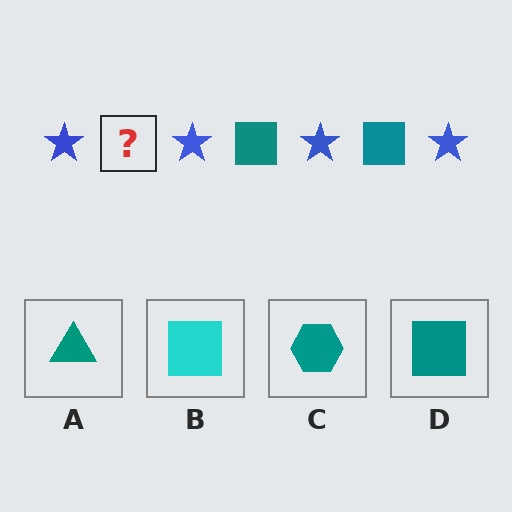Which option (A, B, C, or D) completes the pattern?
D.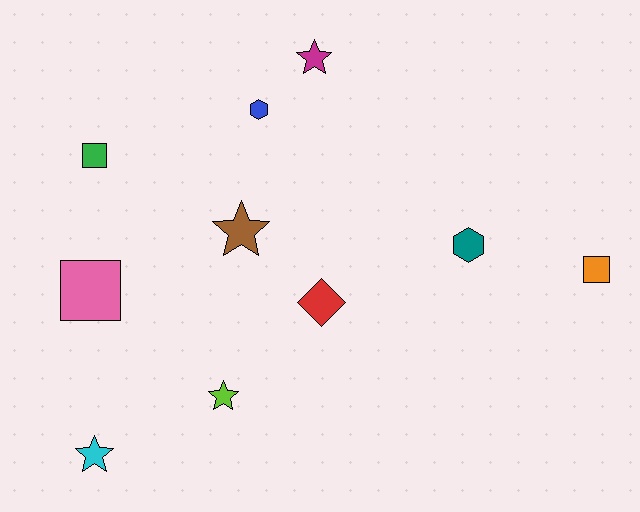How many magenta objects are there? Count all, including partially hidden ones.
There is 1 magenta object.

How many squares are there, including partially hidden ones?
There are 3 squares.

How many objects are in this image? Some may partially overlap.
There are 10 objects.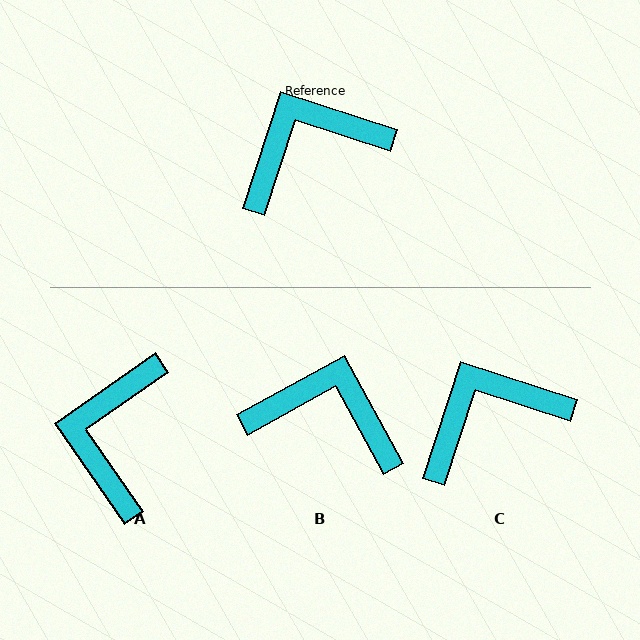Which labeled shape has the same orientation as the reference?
C.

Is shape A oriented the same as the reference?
No, it is off by about 53 degrees.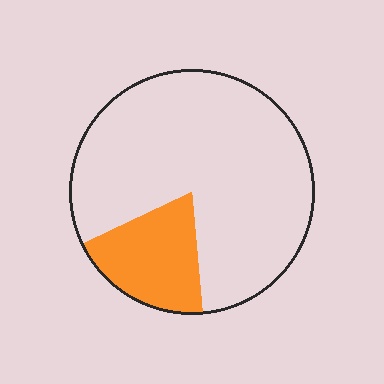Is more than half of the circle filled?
No.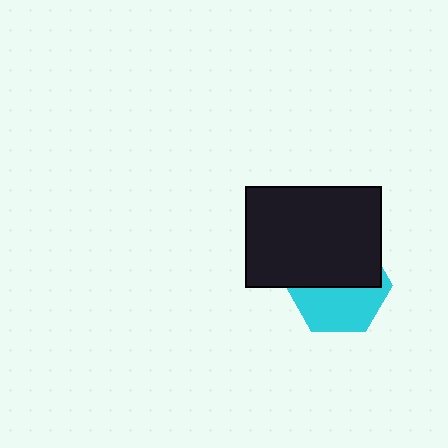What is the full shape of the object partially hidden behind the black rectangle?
The partially hidden object is a cyan hexagon.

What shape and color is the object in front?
The object in front is a black rectangle.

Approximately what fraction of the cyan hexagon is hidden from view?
Roughly 52% of the cyan hexagon is hidden behind the black rectangle.